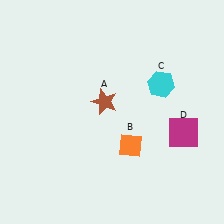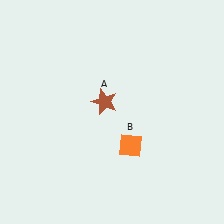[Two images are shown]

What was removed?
The magenta square (D), the cyan hexagon (C) were removed in Image 2.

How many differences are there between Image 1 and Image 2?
There are 2 differences between the two images.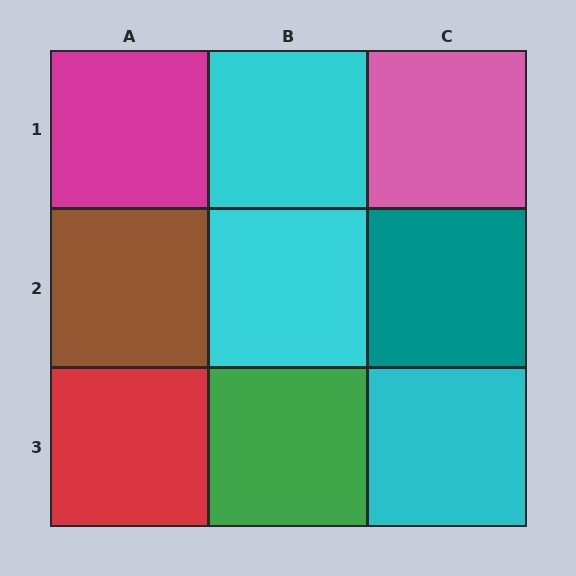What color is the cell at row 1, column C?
Pink.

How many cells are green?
1 cell is green.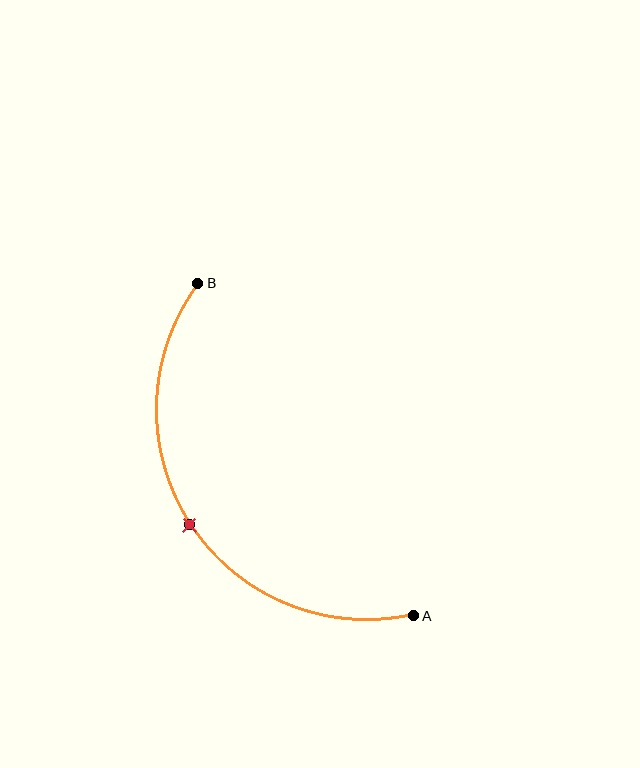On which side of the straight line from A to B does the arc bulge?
The arc bulges to the left of the straight line connecting A and B.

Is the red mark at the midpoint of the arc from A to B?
Yes. The red mark lies on the arc at equal arc-length from both A and B — it is the arc midpoint.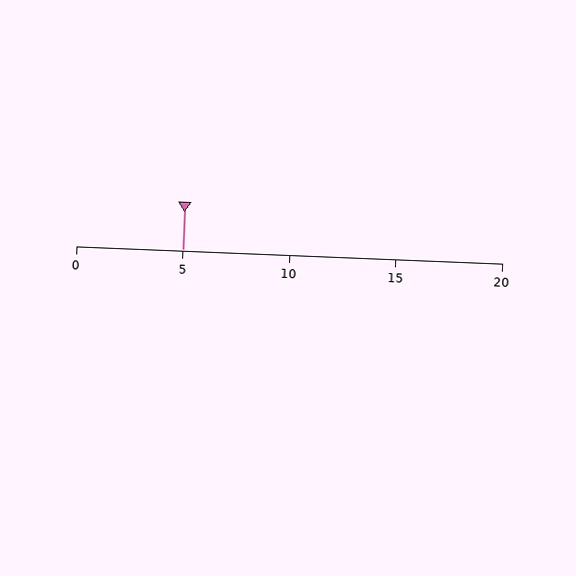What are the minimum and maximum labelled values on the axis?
The axis runs from 0 to 20.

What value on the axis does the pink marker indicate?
The marker indicates approximately 5.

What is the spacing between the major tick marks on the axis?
The major ticks are spaced 5 apart.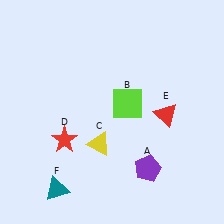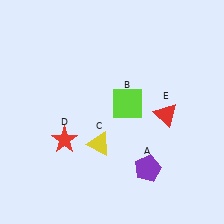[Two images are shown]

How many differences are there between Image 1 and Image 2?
There is 1 difference between the two images.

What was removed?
The teal triangle (F) was removed in Image 2.